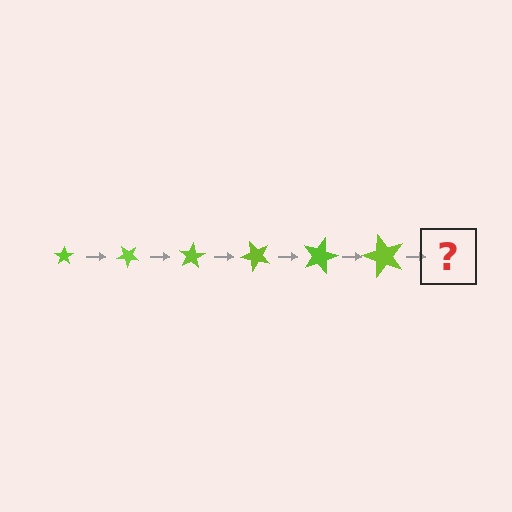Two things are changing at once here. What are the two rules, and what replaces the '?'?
The two rules are that the star grows larger each step and it rotates 40 degrees each step. The '?' should be a star, larger than the previous one and rotated 240 degrees from the start.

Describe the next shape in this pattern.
It should be a star, larger than the previous one and rotated 240 degrees from the start.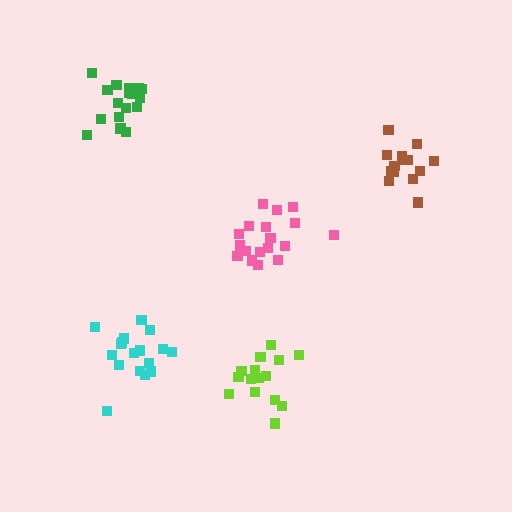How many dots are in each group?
Group 1: 17 dots, Group 2: 14 dots, Group 3: 19 dots, Group 4: 19 dots, Group 5: 15 dots (84 total).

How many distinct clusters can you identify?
There are 5 distinct clusters.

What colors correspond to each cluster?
The clusters are colored: cyan, brown, green, pink, lime.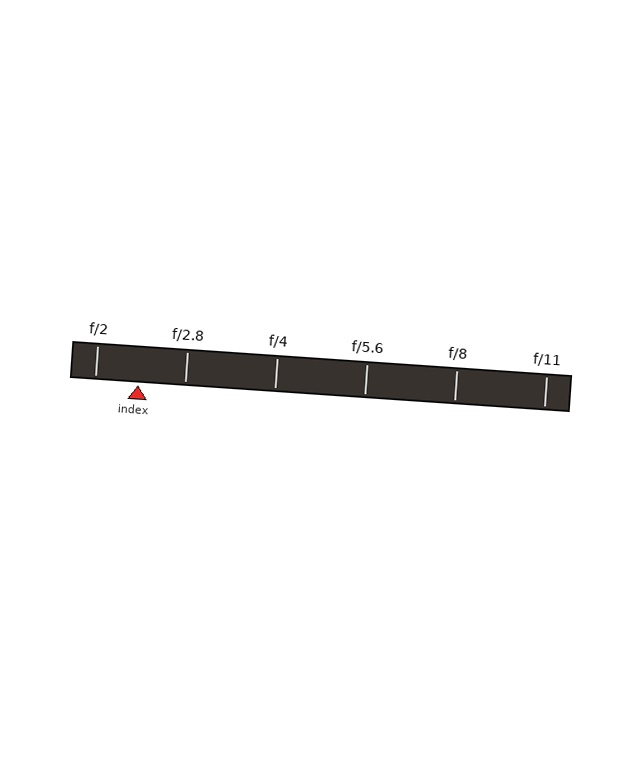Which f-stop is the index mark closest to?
The index mark is closest to f/2.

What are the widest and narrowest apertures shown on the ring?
The widest aperture shown is f/2 and the narrowest is f/11.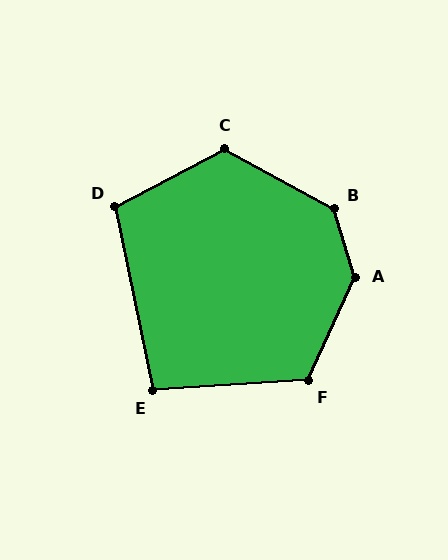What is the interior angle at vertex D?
Approximately 106 degrees (obtuse).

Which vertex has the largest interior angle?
A, at approximately 139 degrees.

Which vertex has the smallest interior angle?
E, at approximately 98 degrees.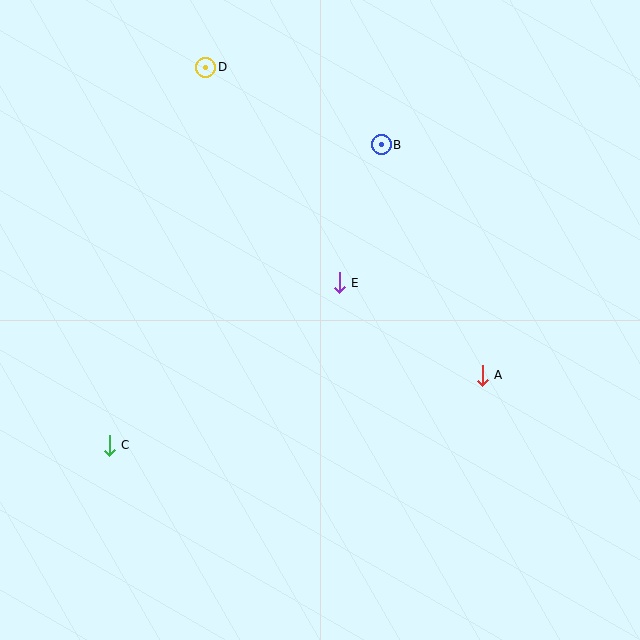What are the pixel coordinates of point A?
Point A is at (482, 375).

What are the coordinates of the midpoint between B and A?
The midpoint between B and A is at (432, 260).